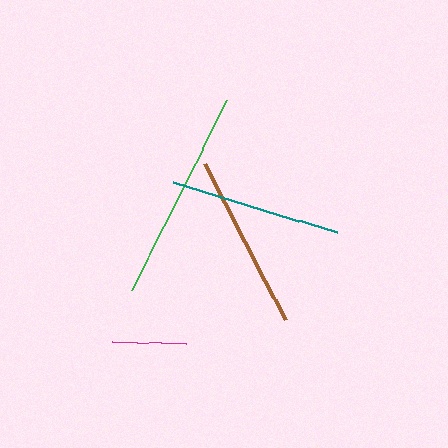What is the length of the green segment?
The green segment is approximately 212 pixels long.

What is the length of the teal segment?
The teal segment is approximately 172 pixels long.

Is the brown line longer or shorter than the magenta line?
The brown line is longer than the magenta line.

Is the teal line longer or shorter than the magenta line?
The teal line is longer than the magenta line.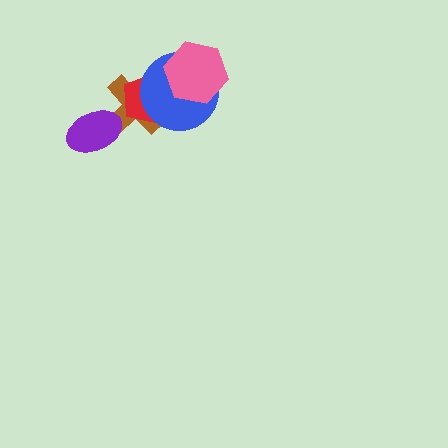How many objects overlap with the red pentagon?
2 objects overlap with the red pentagon.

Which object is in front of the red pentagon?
The blue circle is in front of the red pentagon.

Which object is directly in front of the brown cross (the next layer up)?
The red pentagon is directly in front of the brown cross.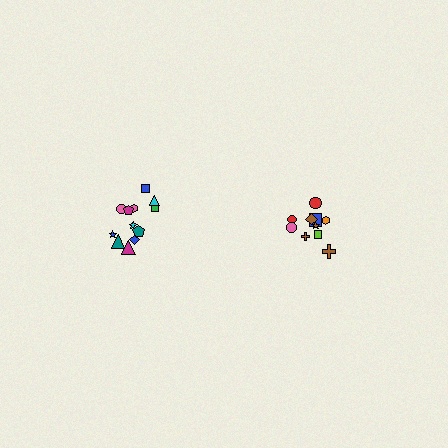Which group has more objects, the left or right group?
The left group.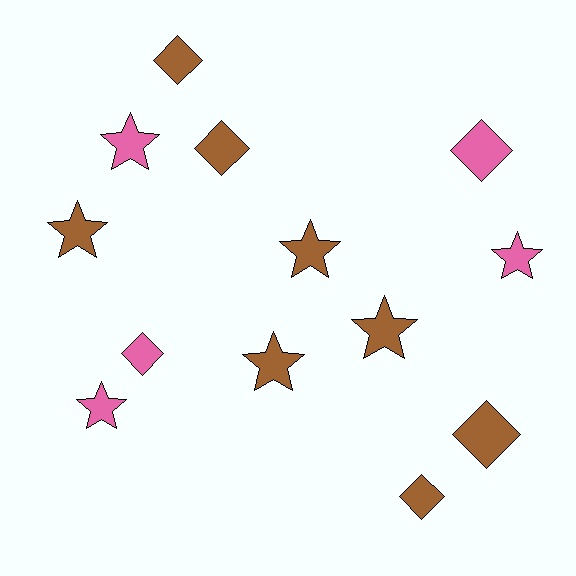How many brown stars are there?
There are 4 brown stars.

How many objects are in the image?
There are 13 objects.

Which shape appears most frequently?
Star, with 7 objects.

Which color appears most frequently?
Brown, with 8 objects.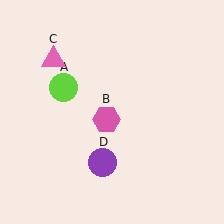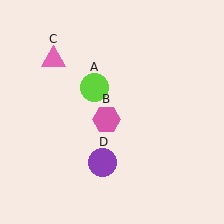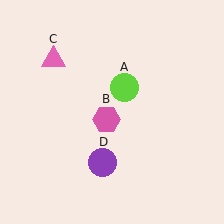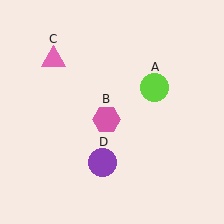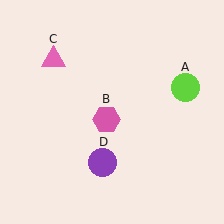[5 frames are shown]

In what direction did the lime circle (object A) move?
The lime circle (object A) moved right.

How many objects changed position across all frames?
1 object changed position: lime circle (object A).